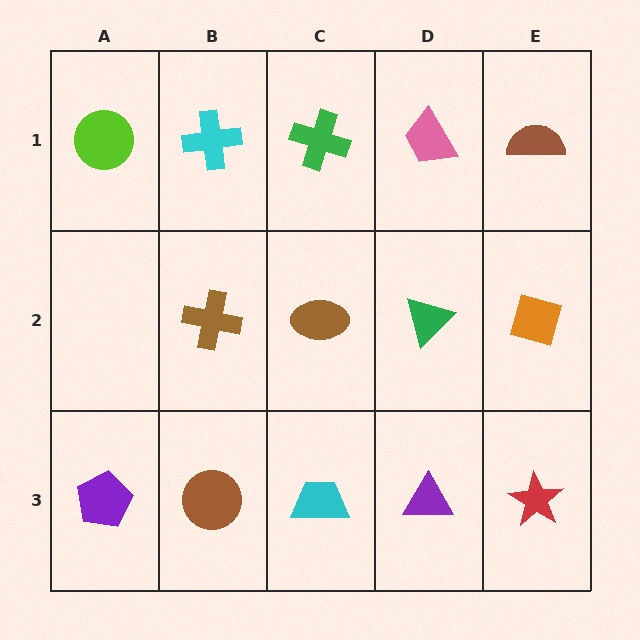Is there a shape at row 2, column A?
No, that cell is empty.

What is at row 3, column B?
A brown circle.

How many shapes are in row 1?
5 shapes.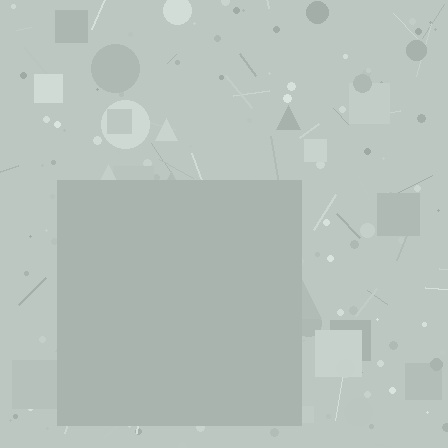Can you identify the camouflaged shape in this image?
The camouflaged shape is a square.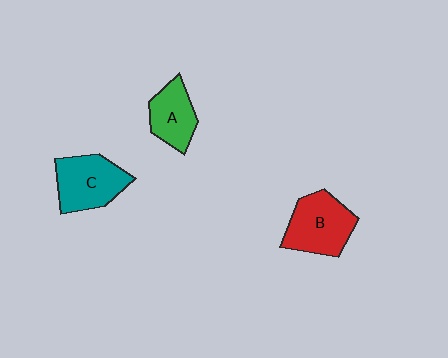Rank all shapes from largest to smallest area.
From largest to smallest: B (red), C (teal), A (green).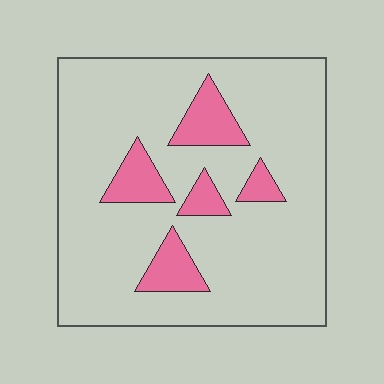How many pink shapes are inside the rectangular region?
5.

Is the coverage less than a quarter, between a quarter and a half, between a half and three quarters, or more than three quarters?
Less than a quarter.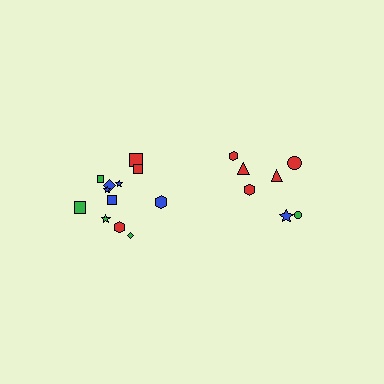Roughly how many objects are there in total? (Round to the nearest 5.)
Roughly 20 objects in total.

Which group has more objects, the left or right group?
The left group.